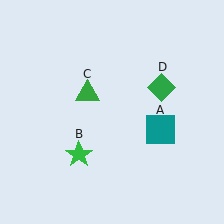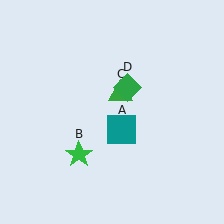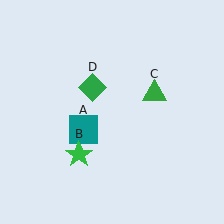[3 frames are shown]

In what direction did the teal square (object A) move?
The teal square (object A) moved left.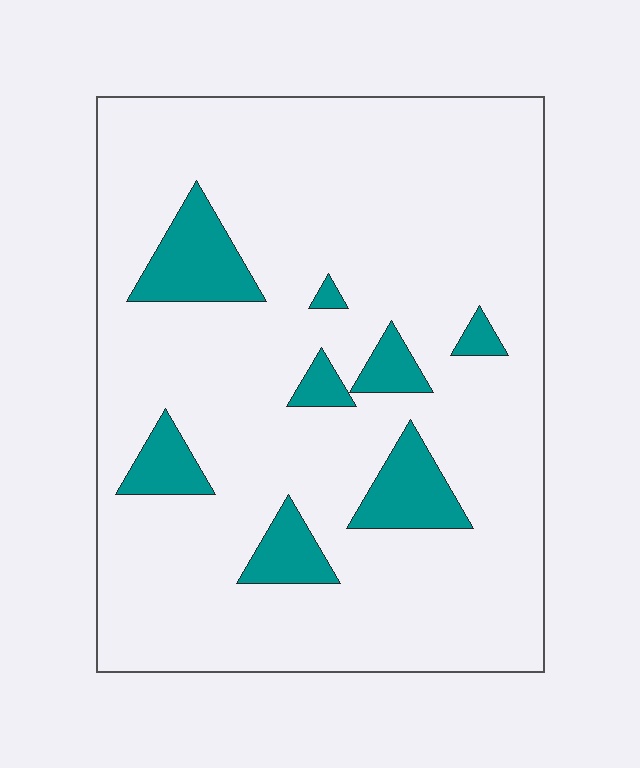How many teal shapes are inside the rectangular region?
8.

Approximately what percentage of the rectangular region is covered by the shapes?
Approximately 15%.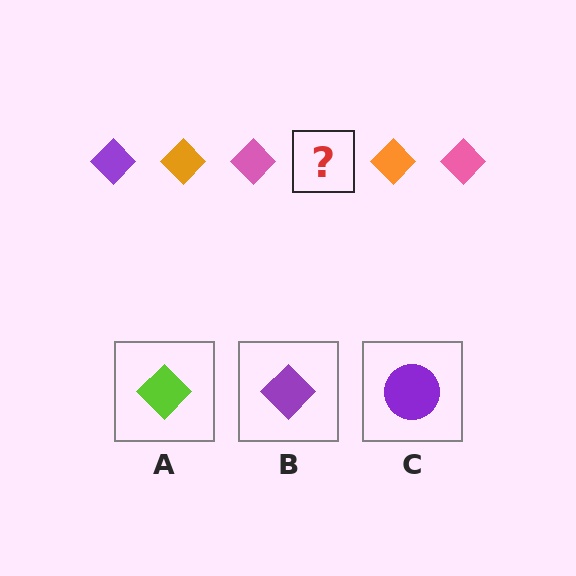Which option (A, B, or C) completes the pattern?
B.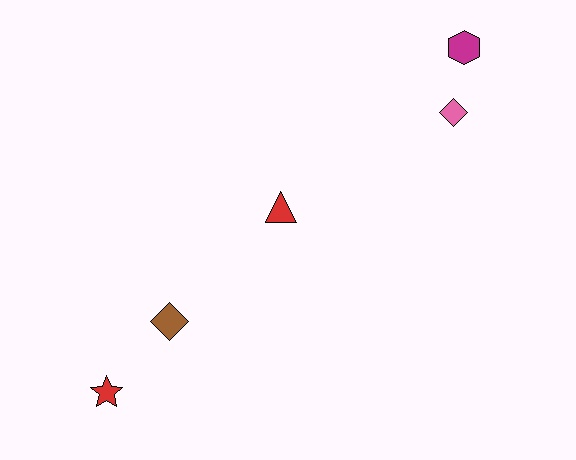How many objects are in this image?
There are 5 objects.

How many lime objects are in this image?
There are no lime objects.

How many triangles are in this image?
There is 1 triangle.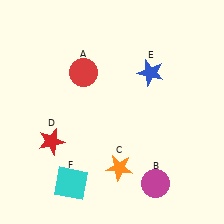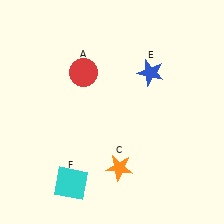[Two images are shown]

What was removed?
The magenta circle (B), the red star (D) were removed in Image 2.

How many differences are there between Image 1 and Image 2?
There are 2 differences between the two images.